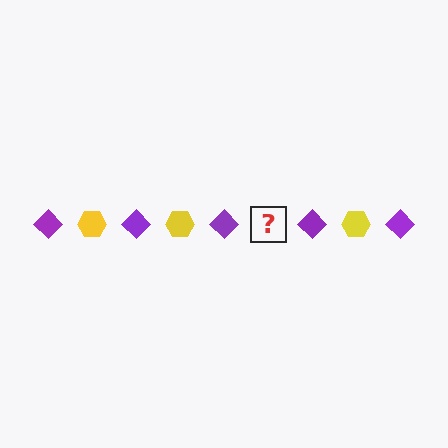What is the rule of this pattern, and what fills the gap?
The rule is that the pattern alternates between purple diamond and yellow hexagon. The gap should be filled with a yellow hexagon.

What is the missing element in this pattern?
The missing element is a yellow hexagon.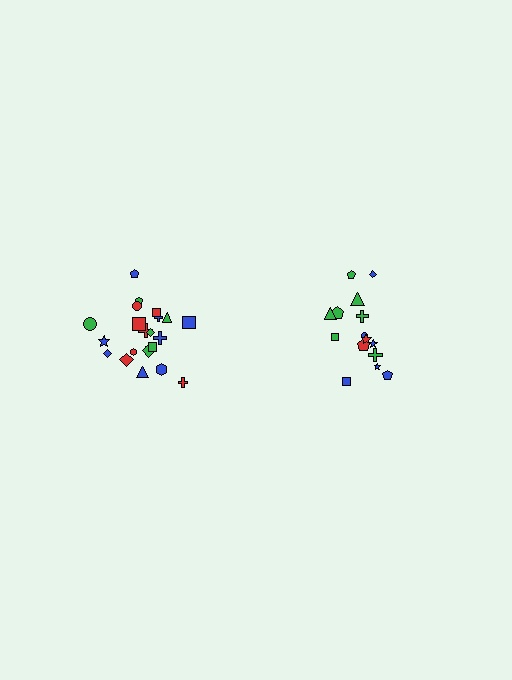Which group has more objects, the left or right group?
The left group.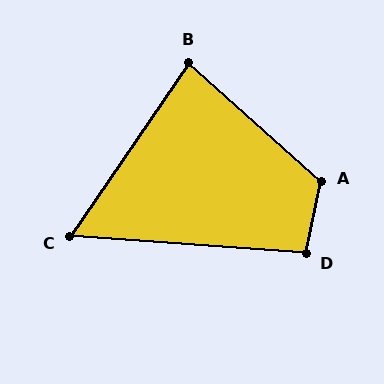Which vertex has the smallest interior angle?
C, at approximately 60 degrees.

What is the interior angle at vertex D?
Approximately 98 degrees (obtuse).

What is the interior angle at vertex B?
Approximately 82 degrees (acute).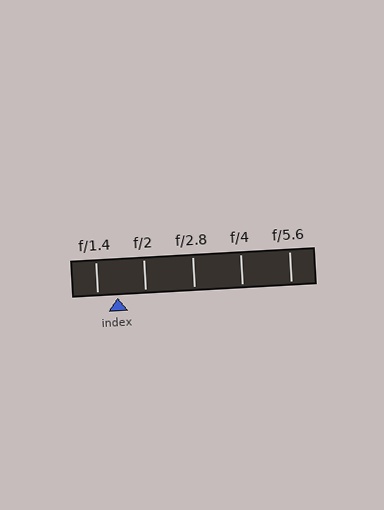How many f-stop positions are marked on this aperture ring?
There are 5 f-stop positions marked.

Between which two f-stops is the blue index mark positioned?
The index mark is between f/1.4 and f/2.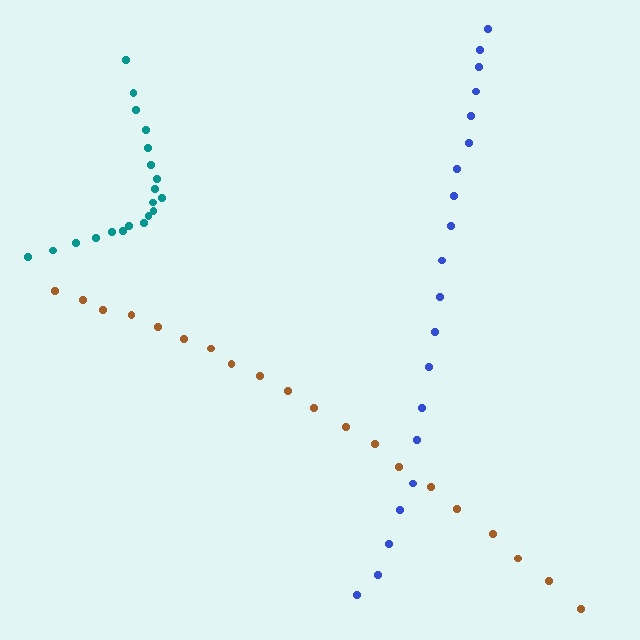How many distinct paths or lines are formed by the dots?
There are 3 distinct paths.